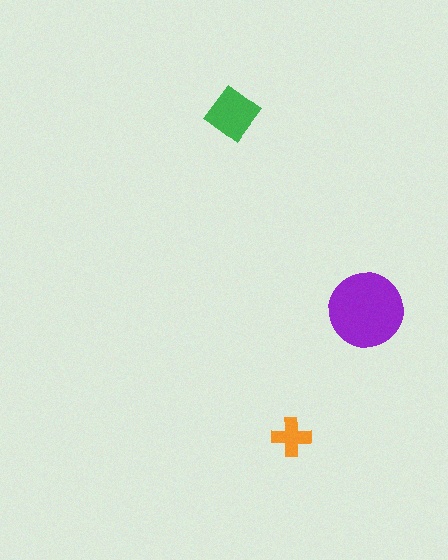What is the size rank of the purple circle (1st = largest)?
1st.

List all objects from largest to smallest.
The purple circle, the green diamond, the orange cross.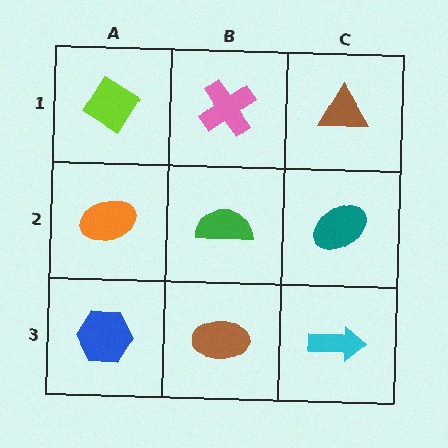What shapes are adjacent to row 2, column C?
A brown triangle (row 1, column C), a cyan arrow (row 3, column C), a green semicircle (row 2, column B).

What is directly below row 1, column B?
A green semicircle.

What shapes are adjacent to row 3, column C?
A teal ellipse (row 2, column C), a brown ellipse (row 3, column B).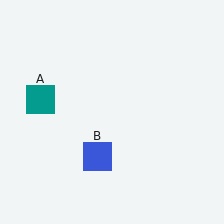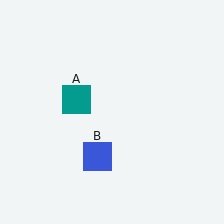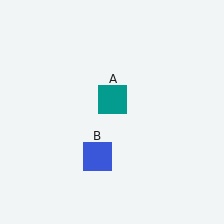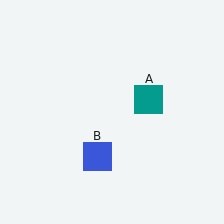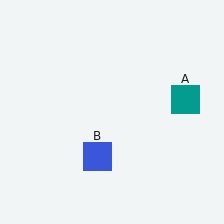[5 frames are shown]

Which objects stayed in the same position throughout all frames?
Blue square (object B) remained stationary.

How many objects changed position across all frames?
1 object changed position: teal square (object A).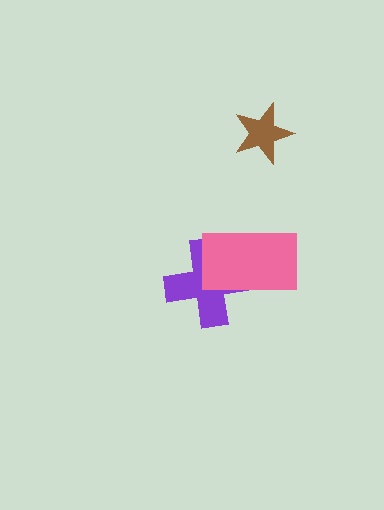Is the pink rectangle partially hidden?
No, no other shape covers it.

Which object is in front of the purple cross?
The pink rectangle is in front of the purple cross.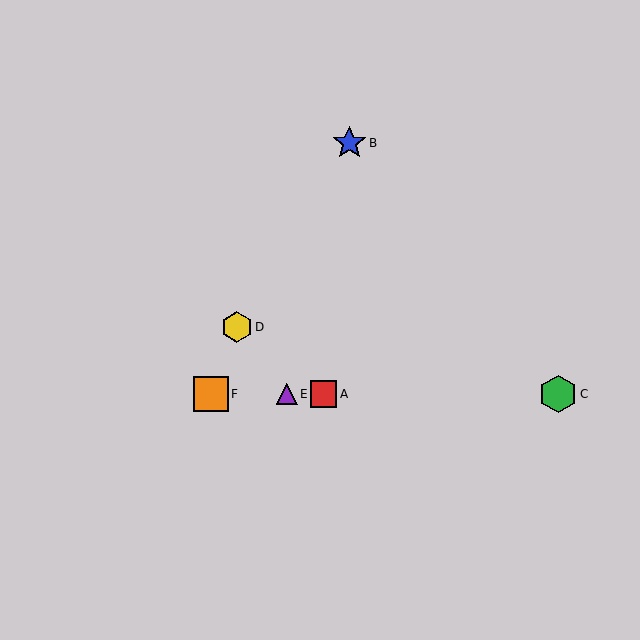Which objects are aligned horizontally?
Objects A, C, E, F are aligned horizontally.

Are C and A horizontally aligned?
Yes, both are at y≈394.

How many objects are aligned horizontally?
4 objects (A, C, E, F) are aligned horizontally.